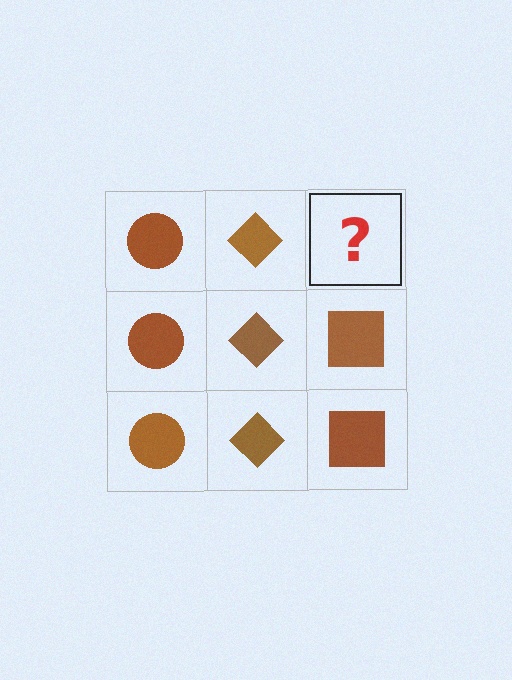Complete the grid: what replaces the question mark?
The question mark should be replaced with a brown square.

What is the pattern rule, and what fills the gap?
The rule is that each column has a consistent shape. The gap should be filled with a brown square.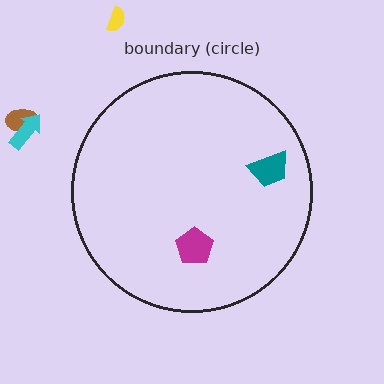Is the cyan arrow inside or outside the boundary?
Outside.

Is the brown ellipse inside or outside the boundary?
Outside.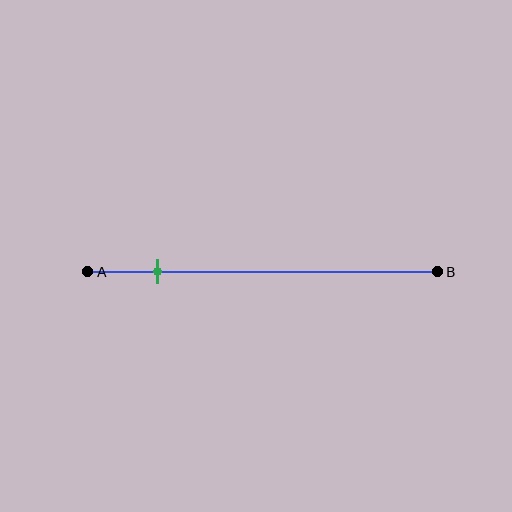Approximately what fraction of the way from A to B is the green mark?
The green mark is approximately 20% of the way from A to B.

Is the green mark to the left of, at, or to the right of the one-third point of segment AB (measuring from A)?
The green mark is to the left of the one-third point of segment AB.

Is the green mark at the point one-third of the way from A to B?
No, the mark is at about 20% from A, not at the 33% one-third point.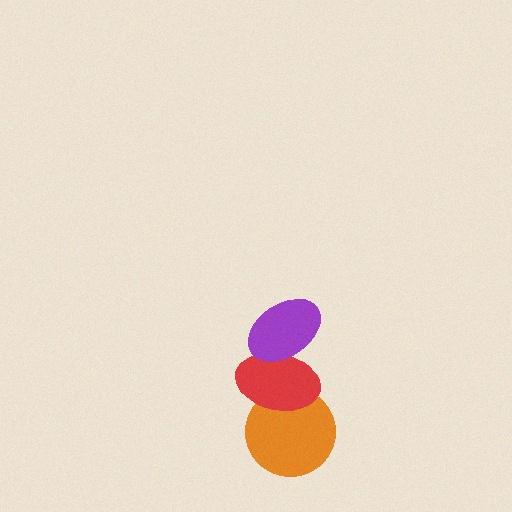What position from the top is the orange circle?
The orange circle is 3rd from the top.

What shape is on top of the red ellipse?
The purple ellipse is on top of the red ellipse.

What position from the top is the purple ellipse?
The purple ellipse is 1st from the top.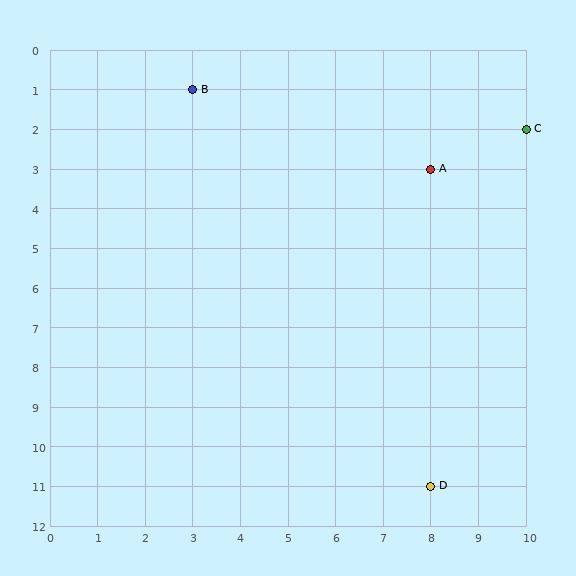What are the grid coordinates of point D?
Point D is at grid coordinates (8, 11).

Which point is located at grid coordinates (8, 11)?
Point D is at (8, 11).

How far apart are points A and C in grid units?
Points A and C are 2 columns and 1 row apart (about 2.2 grid units diagonally).